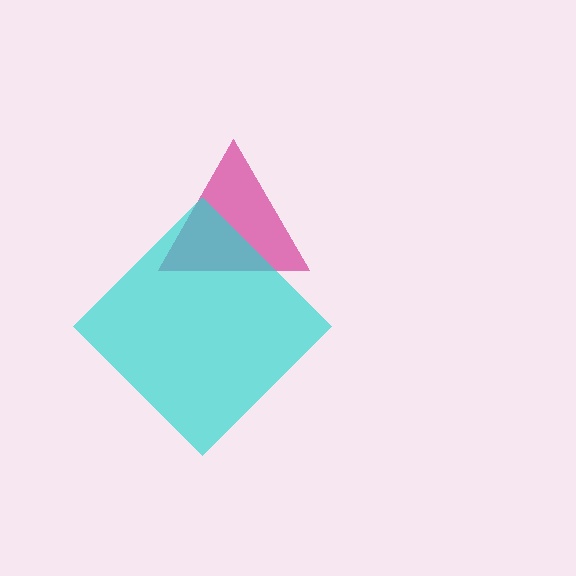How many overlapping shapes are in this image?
There are 2 overlapping shapes in the image.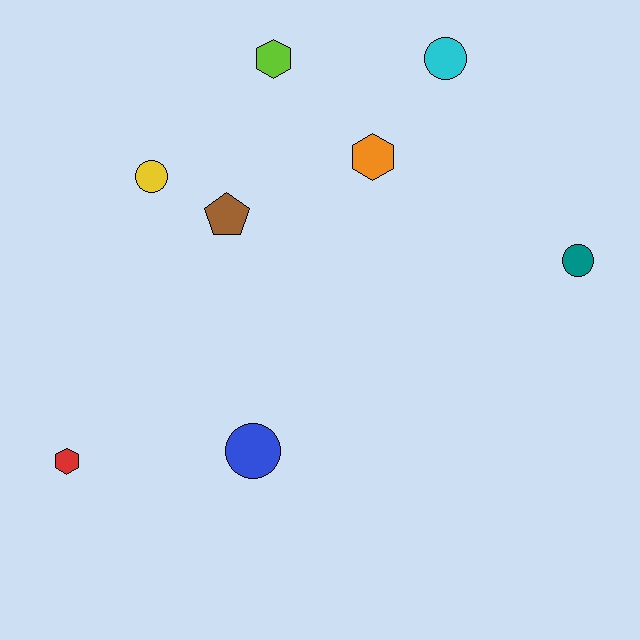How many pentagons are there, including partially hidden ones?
There is 1 pentagon.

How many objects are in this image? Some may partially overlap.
There are 8 objects.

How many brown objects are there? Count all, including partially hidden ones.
There is 1 brown object.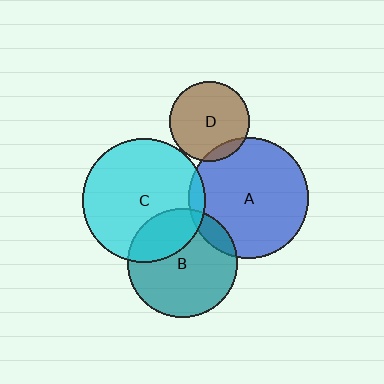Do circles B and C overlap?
Yes.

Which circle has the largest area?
Circle C (cyan).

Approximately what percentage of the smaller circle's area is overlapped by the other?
Approximately 30%.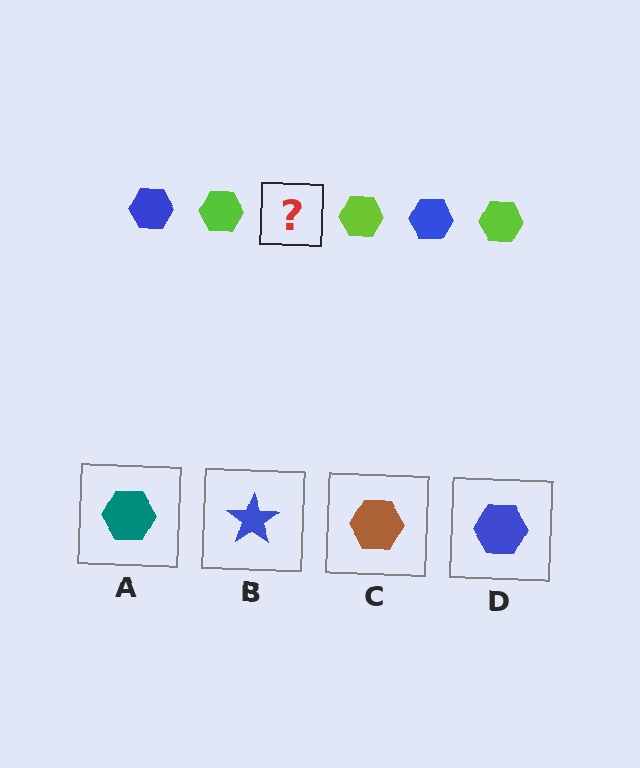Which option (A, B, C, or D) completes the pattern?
D.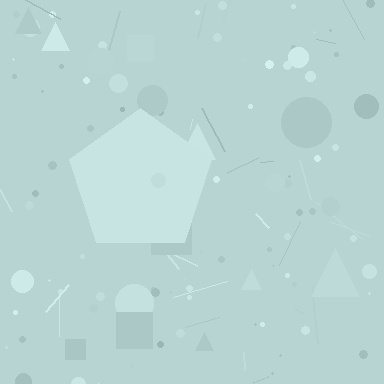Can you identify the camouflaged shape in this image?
The camouflaged shape is a pentagon.